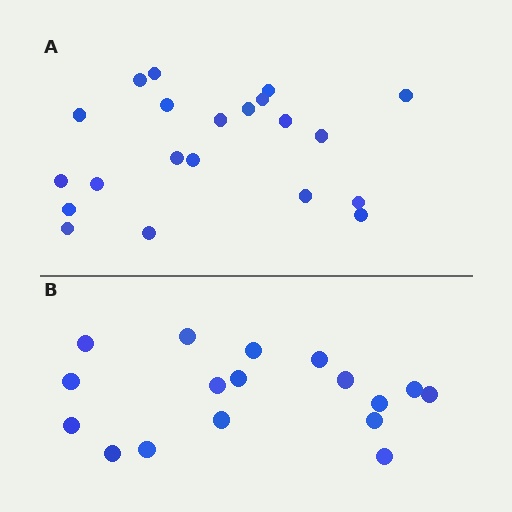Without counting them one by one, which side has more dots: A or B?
Region A (the top region) has more dots.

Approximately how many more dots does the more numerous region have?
Region A has about 4 more dots than region B.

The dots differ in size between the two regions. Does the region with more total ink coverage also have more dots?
No. Region B has more total ink coverage because its dots are larger, but region A actually contains more individual dots. Total area can be misleading — the number of items is what matters here.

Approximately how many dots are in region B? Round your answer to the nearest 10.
About 20 dots. (The exact count is 17, which rounds to 20.)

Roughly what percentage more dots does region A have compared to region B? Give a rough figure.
About 25% more.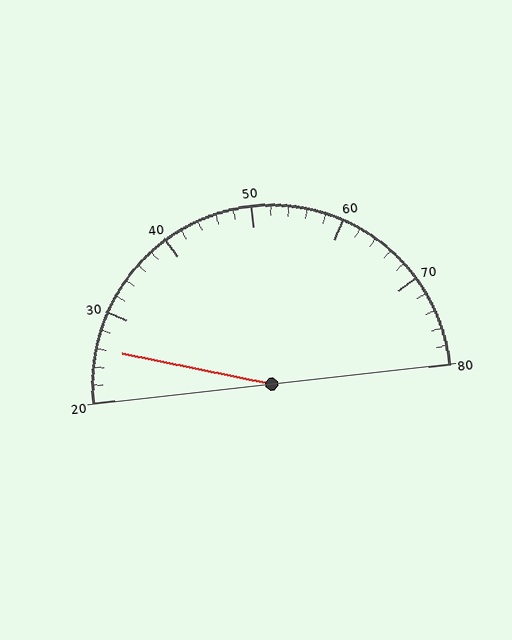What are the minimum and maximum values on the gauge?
The gauge ranges from 20 to 80.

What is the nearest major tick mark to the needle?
The nearest major tick mark is 30.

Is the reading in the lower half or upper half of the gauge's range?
The reading is in the lower half of the range (20 to 80).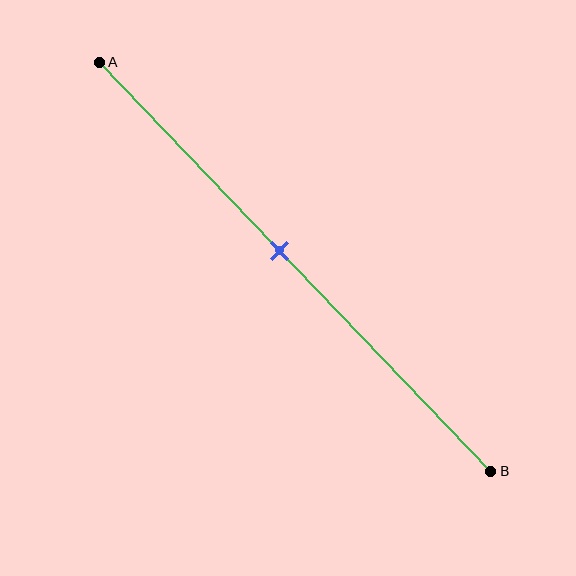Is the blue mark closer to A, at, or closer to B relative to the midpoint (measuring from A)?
The blue mark is closer to point A than the midpoint of segment AB.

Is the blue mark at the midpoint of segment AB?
No, the mark is at about 45% from A, not at the 50% midpoint.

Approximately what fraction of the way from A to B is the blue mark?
The blue mark is approximately 45% of the way from A to B.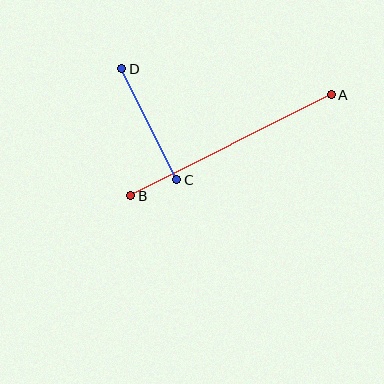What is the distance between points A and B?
The distance is approximately 224 pixels.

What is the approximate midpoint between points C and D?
The midpoint is at approximately (149, 124) pixels.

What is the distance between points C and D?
The distance is approximately 124 pixels.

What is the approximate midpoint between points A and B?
The midpoint is at approximately (231, 145) pixels.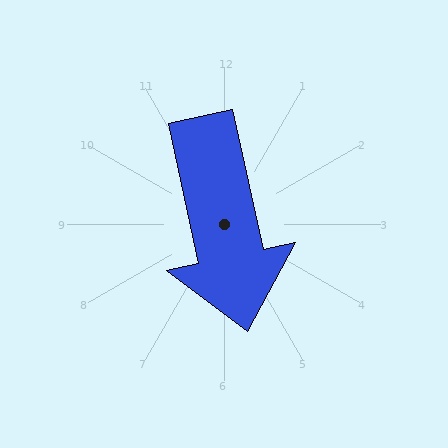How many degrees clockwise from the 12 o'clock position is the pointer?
Approximately 168 degrees.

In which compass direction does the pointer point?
South.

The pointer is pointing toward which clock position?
Roughly 6 o'clock.